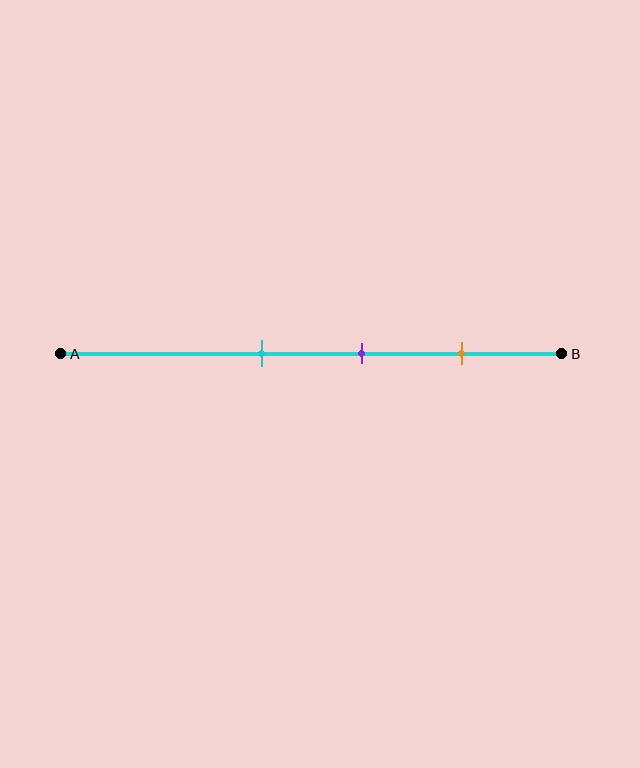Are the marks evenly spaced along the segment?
Yes, the marks are approximately evenly spaced.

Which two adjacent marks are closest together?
The cyan and purple marks are the closest adjacent pair.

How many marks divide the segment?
There are 3 marks dividing the segment.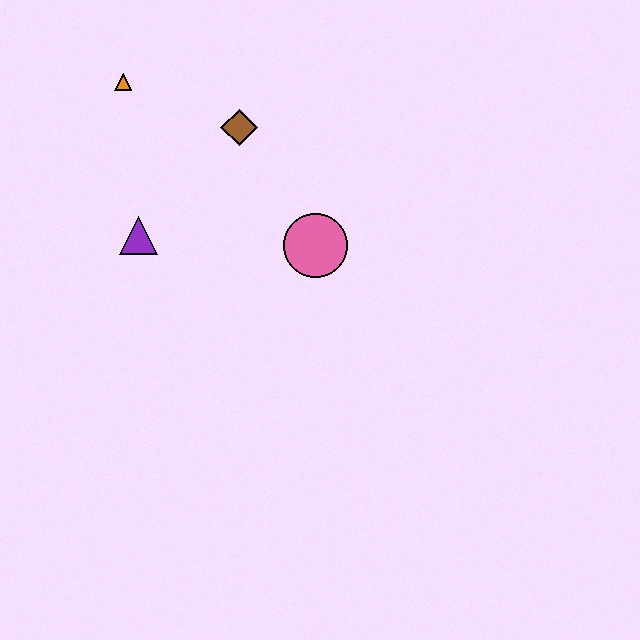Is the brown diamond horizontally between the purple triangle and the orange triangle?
No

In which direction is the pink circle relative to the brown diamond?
The pink circle is below the brown diamond.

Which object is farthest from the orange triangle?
The pink circle is farthest from the orange triangle.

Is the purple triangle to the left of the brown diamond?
Yes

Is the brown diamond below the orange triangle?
Yes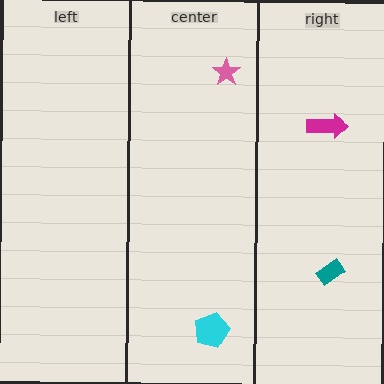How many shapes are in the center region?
2.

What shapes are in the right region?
The teal rectangle, the magenta arrow.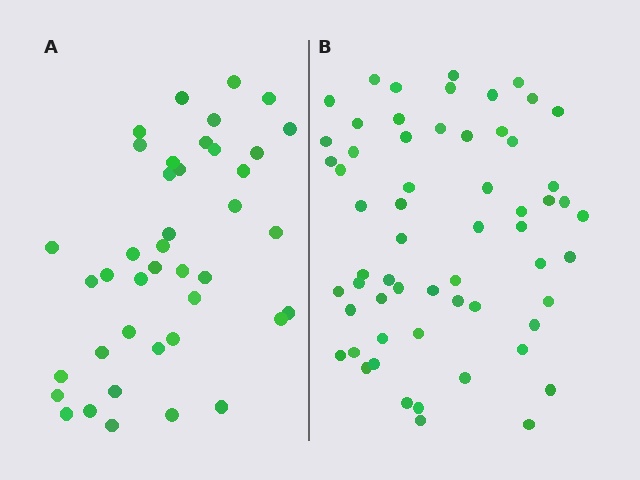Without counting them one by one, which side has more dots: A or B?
Region B (the right region) has more dots.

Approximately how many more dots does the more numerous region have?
Region B has approximately 20 more dots than region A.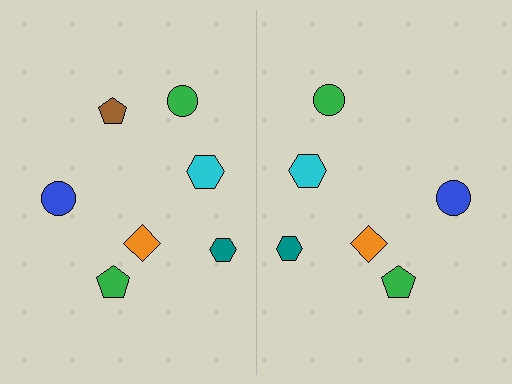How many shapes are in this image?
There are 13 shapes in this image.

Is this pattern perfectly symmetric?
No, the pattern is not perfectly symmetric. A brown pentagon is missing from the right side.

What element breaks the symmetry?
A brown pentagon is missing from the right side.